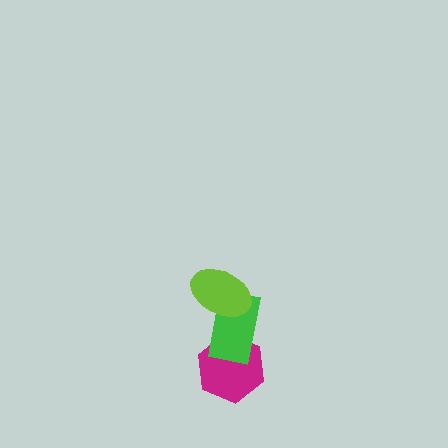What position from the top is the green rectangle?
The green rectangle is 2nd from the top.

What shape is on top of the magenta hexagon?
The green rectangle is on top of the magenta hexagon.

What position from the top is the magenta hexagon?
The magenta hexagon is 3rd from the top.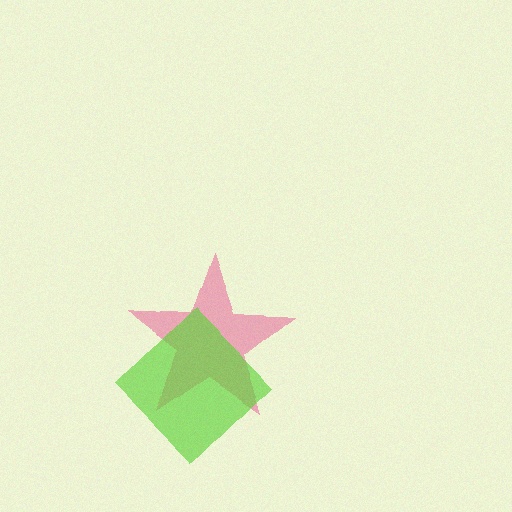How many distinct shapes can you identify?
There are 2 distinct shapes: a pink star, a lime diamond.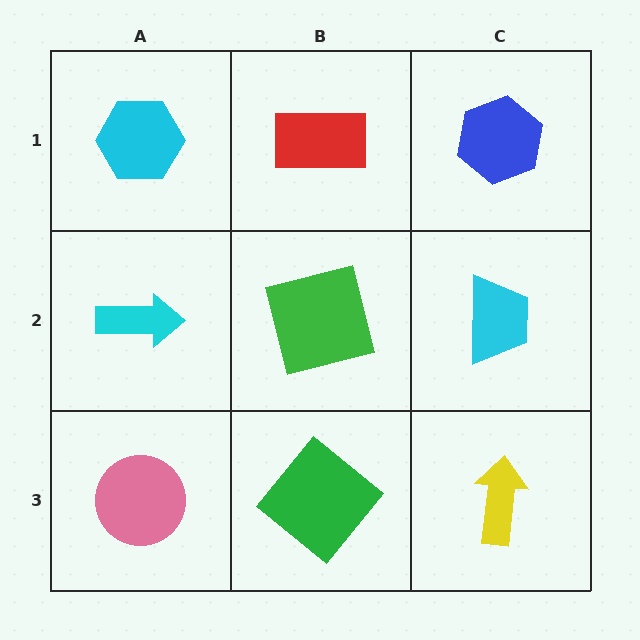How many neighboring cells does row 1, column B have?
3.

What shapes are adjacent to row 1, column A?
A cyan arrow (row 2, column A), a red rectangle (row 1, column B).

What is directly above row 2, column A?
A cyan hexagon.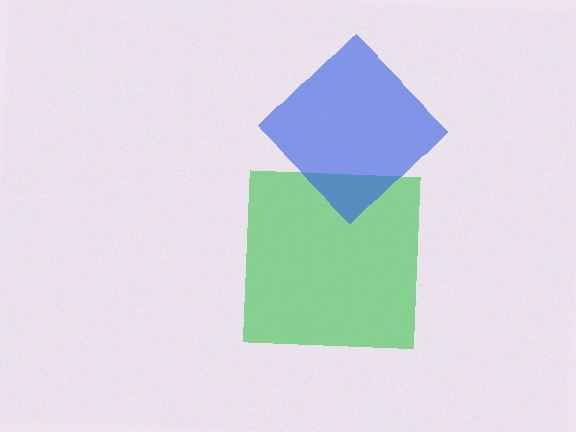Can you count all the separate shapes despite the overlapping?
Yes, there are 2 separate shapes.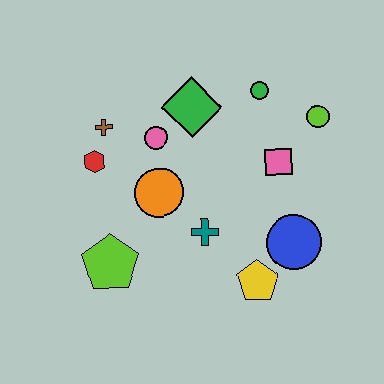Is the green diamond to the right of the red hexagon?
Yes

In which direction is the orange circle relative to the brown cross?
The orange circle is below the brown cross.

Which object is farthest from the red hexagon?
The lime circle is farthest from the red hexagon.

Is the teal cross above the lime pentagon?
Yes